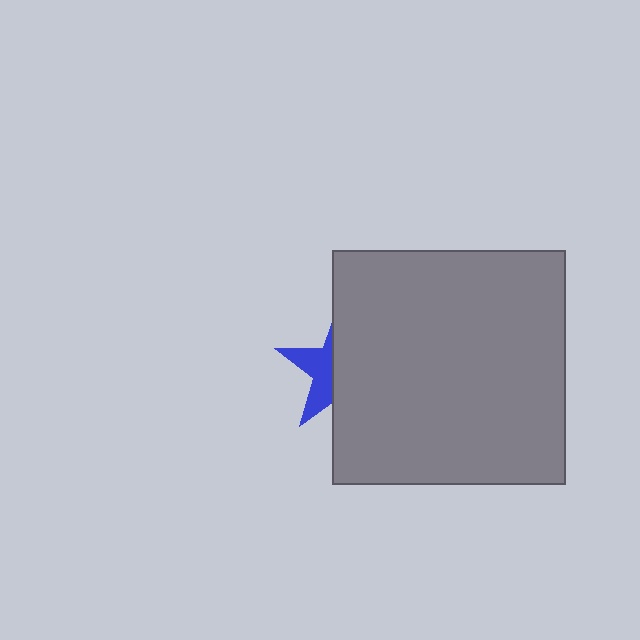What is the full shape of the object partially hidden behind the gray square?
The partially hidden object is a blue star.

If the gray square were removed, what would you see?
You would see the complete blue star.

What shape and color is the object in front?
The object in front is a gray square.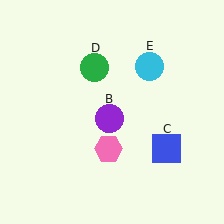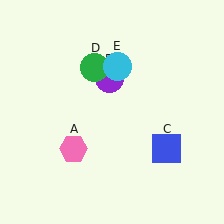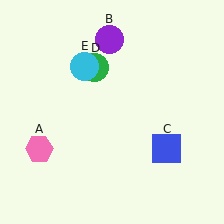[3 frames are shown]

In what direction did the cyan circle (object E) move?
The cyan circle (object E) moved left.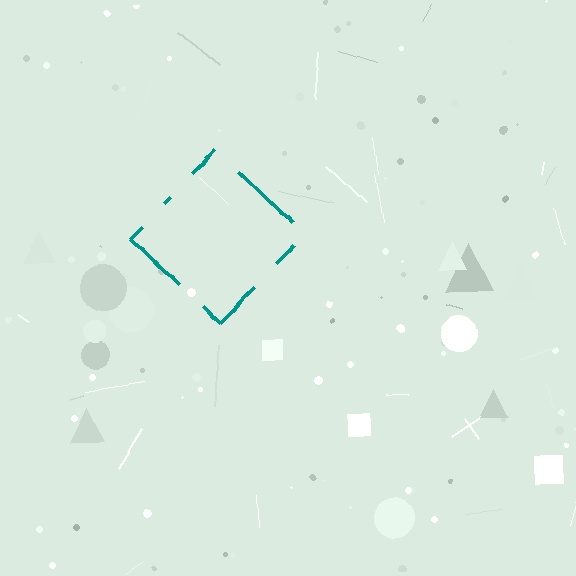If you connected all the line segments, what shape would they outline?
They would outline a diamond.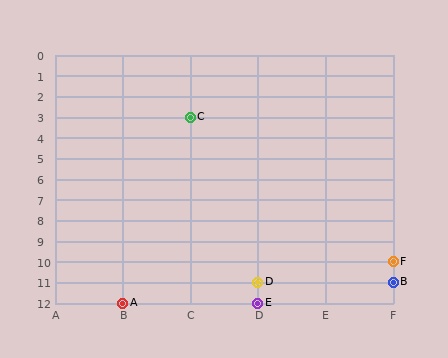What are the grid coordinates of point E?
Point E is at grid coordinates (D, 12).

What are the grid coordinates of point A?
Point A is at grid coordinates (B, 12).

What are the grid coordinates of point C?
Point C is at grid coordinates (C, 3).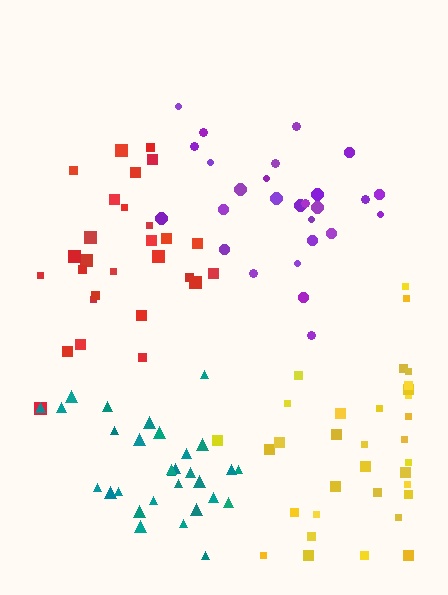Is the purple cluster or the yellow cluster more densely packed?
Purple.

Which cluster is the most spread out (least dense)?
Red.